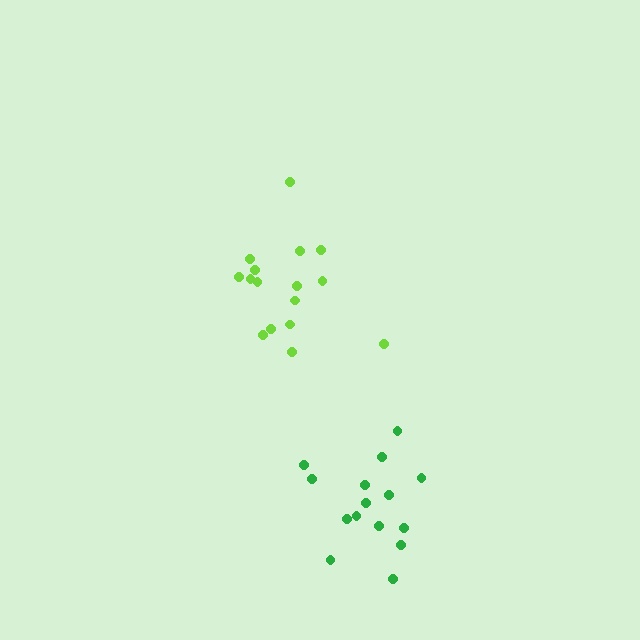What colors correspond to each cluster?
The clusters are colored: green, lime.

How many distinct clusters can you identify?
There are 2 distinct clusters.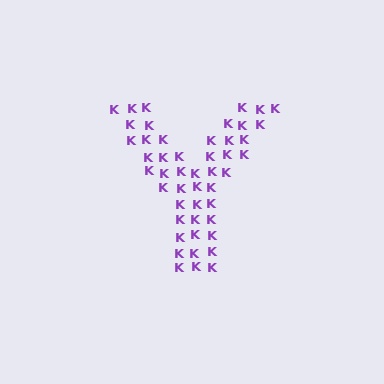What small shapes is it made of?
It is made of small letter K's.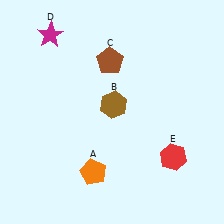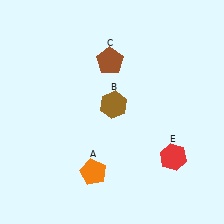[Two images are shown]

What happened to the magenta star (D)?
The magenta star (D) was removed in Image 2. It was in the top-left area of Image 1.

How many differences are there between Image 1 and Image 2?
There is 1 difference between the two images.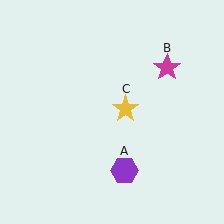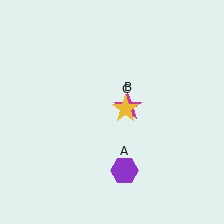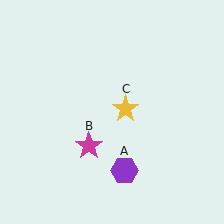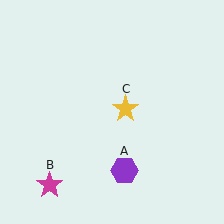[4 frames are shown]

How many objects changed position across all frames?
1 object changed position: magenta star (object B).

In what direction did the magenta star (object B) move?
The magenta star (object B) moved down and to the left.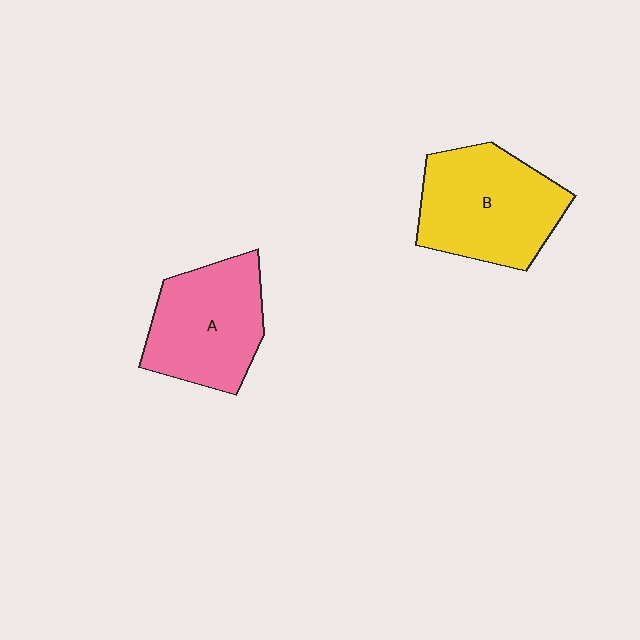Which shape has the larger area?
Shape B (yellow).